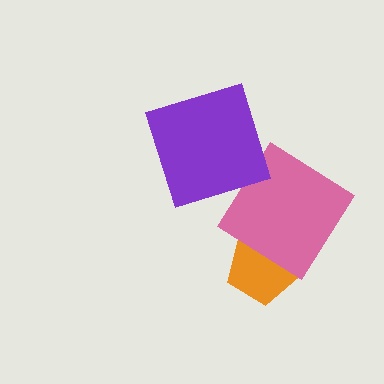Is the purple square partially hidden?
No, no other shape covers it.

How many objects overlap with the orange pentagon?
1 object overlaps with the orange pentagon.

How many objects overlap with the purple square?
0 objects overlap with the purple square.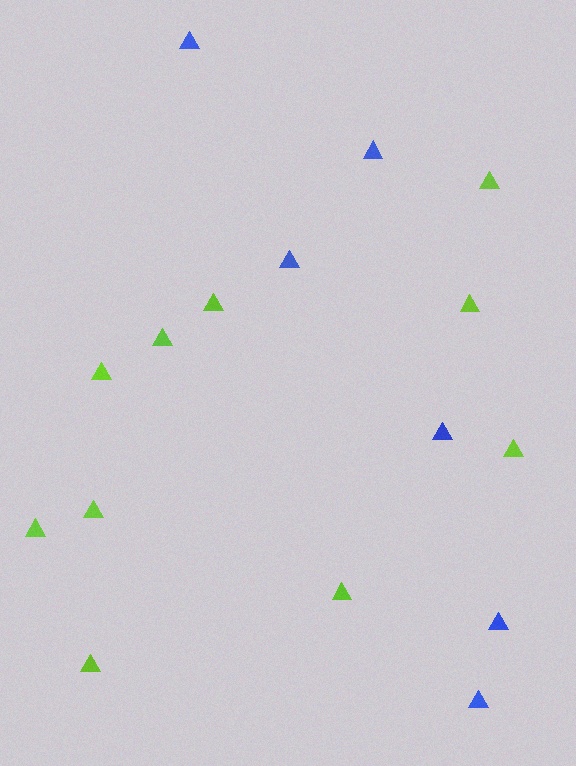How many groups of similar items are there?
There are 2 groups: one group of lime triangles (10) and one group of blue triangles (6).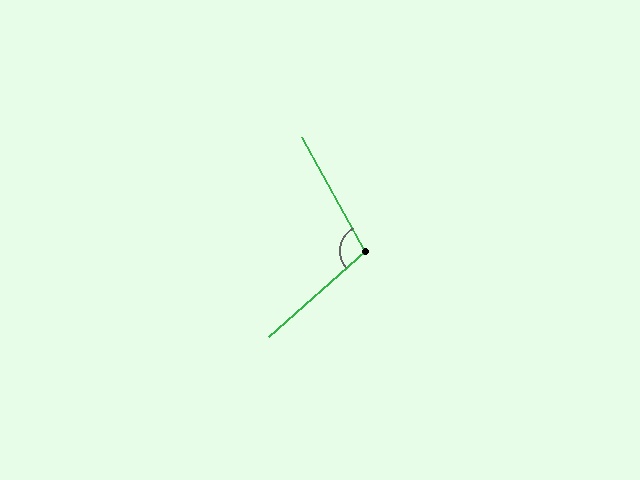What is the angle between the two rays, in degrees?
Approximately 102 degrees.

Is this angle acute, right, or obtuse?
It is obtuse.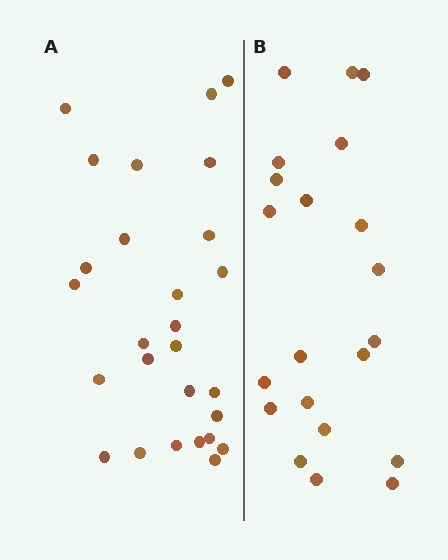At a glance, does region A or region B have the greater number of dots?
Region A (the left region) has more dots.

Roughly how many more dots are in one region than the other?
Region A has about 6 more dots than region B.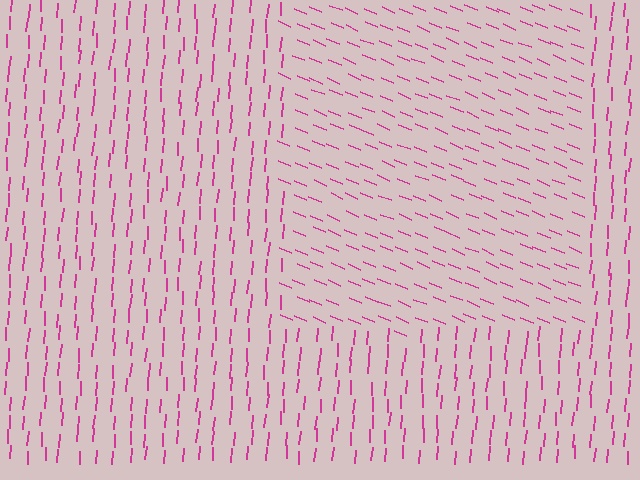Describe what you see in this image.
The image is filled with small magenta line segments. A rectangle region in the image has lines oriented differently from the surrounding lines, creating a visible texture boundary.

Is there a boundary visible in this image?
Yes, there is a texture boundary formed by a change in line orientation.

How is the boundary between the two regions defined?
The boundary is defined purely by a change in line orientation (approximately 72 degrees difference). All lines are the same color and thickness.